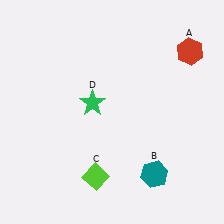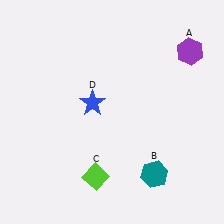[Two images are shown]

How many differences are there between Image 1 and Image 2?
There are 2 differences between the two images.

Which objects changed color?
A changed from red to purple. D changed from green to blue.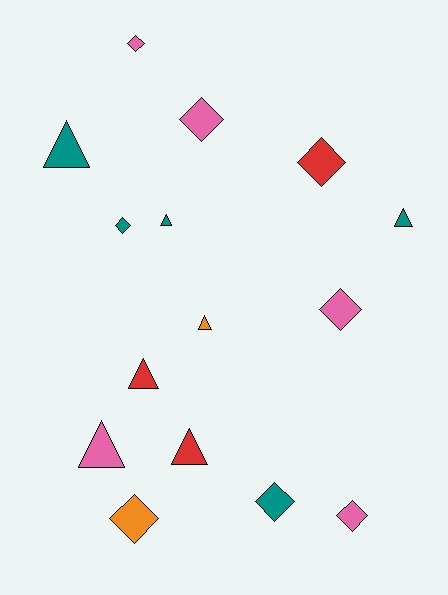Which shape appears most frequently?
Diamond, with 8 objects.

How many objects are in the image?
There are 15 objects.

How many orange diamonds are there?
There is 1 orange diamond.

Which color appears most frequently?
Pink, with 5 objects.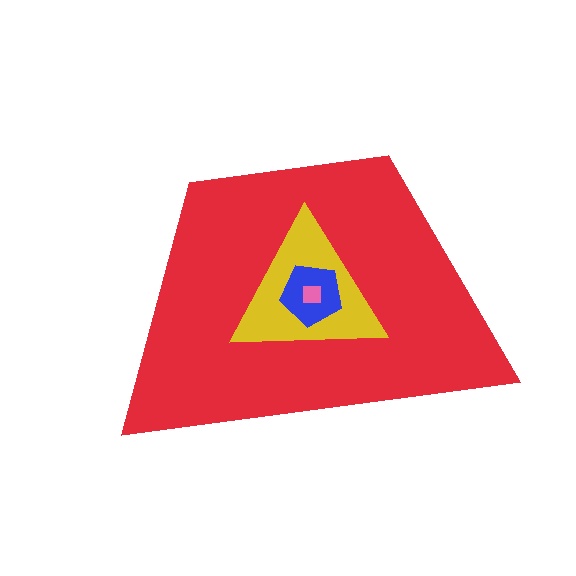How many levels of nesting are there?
4.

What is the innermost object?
The pink square.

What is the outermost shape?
The red trapezoid.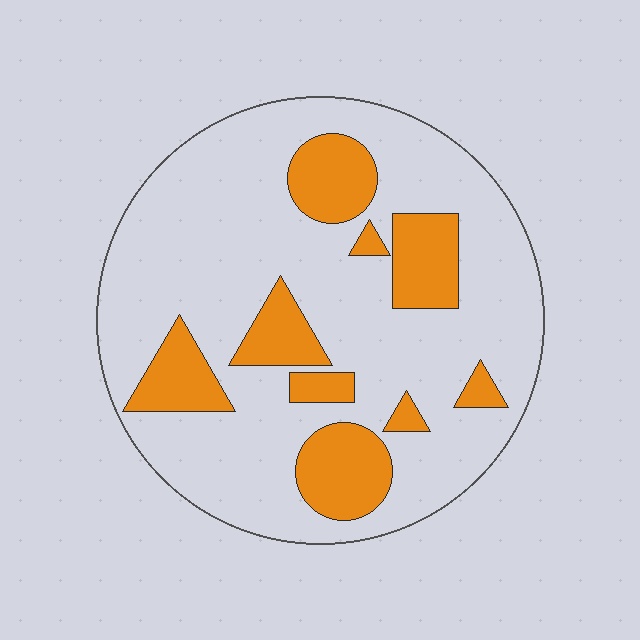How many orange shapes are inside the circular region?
9.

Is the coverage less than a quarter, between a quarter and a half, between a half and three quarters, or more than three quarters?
Less than a quarter.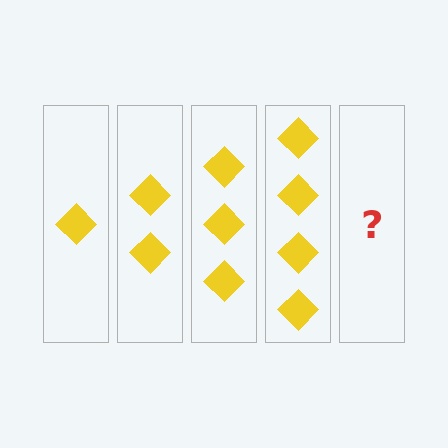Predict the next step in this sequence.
The next step is 5 diamonds.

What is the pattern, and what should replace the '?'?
The pattern is that each step adds one more diamond. The '?' should be 5 diamonds.